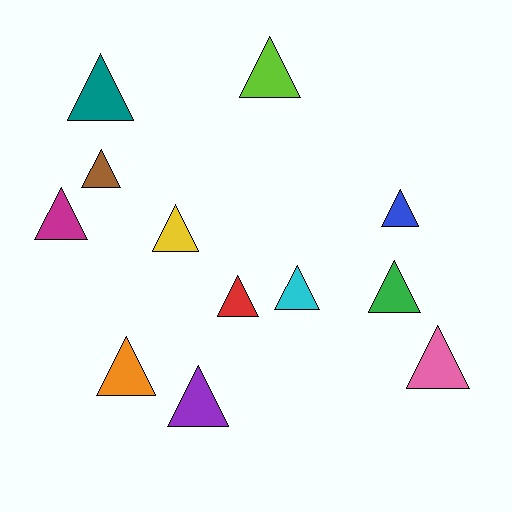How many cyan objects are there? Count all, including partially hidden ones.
There is 1 cyan object.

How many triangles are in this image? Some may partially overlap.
There are 12 triangles.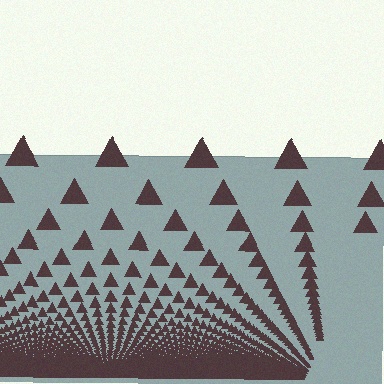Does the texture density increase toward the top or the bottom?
Density increases toward the bottom.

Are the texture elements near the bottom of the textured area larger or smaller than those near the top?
Smaller. The gradient is inverted — elements near the bottom are smaller and denser.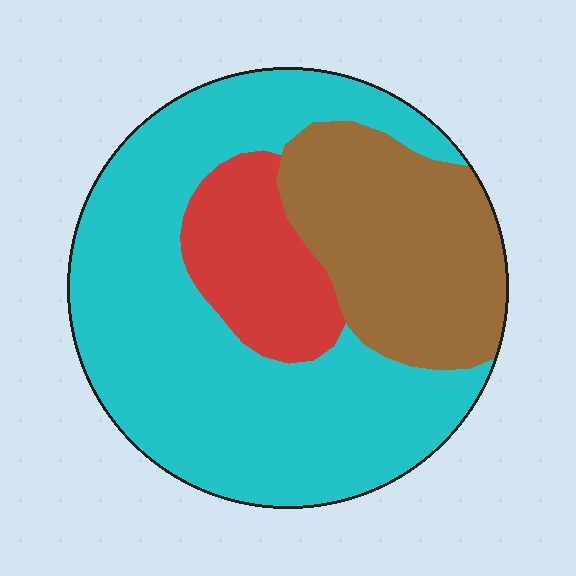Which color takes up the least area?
Red, at roughly 15%.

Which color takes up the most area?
Cyan, at roughly 60%.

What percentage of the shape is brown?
Brown covers roughly 25% of the shape.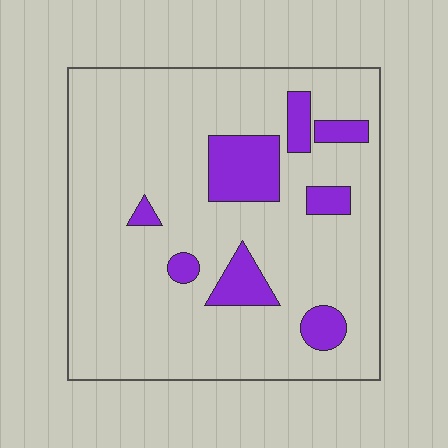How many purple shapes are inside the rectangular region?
8.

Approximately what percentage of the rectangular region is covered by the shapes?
Approximately 15%.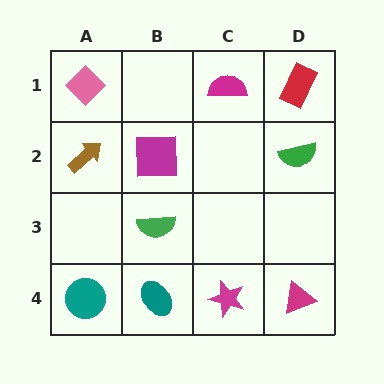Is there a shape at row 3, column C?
No, that cell is empty.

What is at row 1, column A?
A pink diamond.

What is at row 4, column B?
A teal ellipse.